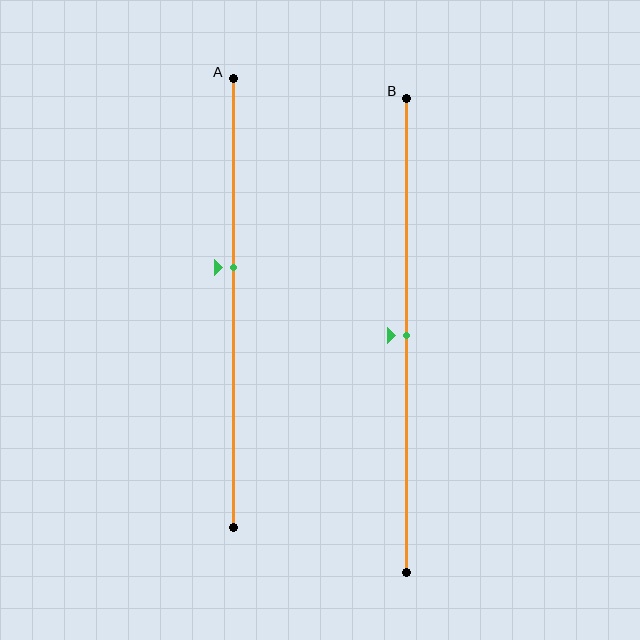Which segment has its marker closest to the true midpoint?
Segment B has its marker closest to the true midpoint.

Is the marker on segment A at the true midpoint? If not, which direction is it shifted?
No, the marker on segment A is shifted upward by about 8% of the segment length.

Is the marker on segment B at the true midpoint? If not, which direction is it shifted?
Yes, the marker on segment B is at the true midpoint.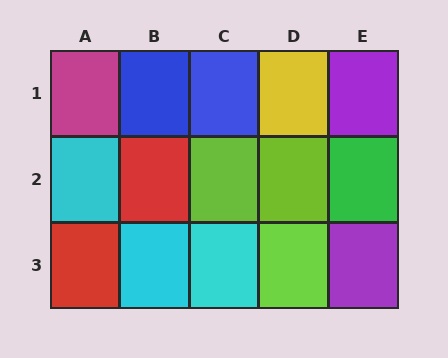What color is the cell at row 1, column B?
Blue.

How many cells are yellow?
1 cell is yellow.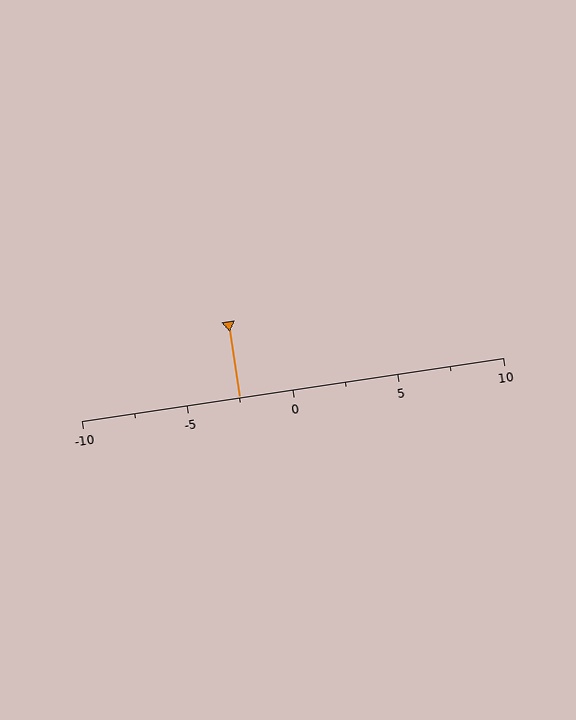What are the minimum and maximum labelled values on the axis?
The axis runs from -10 to 10.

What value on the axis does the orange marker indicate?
The marker indicates approximately -2.5.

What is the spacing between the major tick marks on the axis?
The major ticks are spaced 5 apart.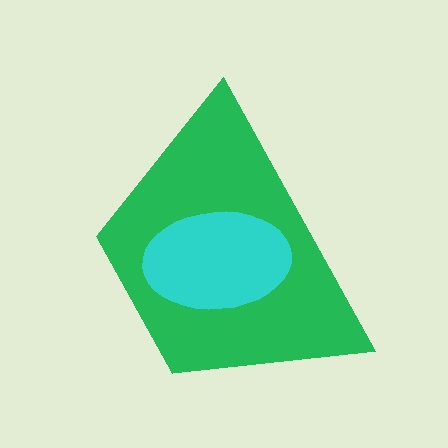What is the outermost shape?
The green trapezoid.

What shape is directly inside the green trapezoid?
The cyan ellipse.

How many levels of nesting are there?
2.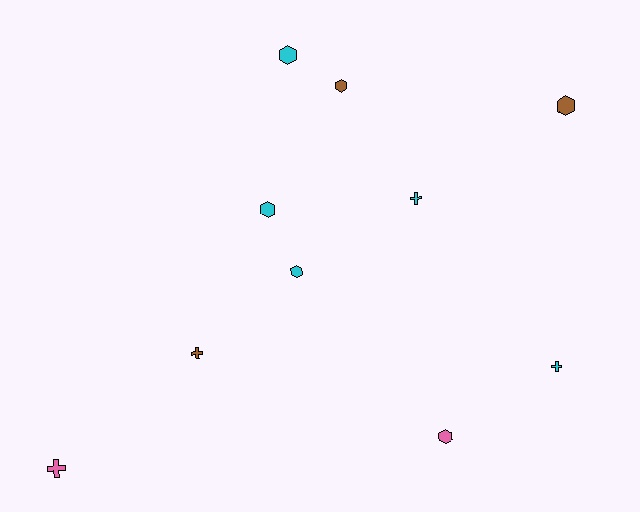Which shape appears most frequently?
Hexagon, with 6 objects.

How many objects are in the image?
There are 10 objects.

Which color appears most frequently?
Cyan, with 5 objects.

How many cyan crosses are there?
There are 2 cyan crosses.